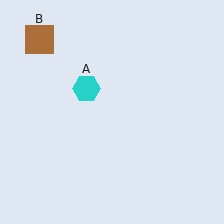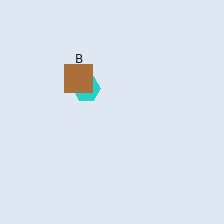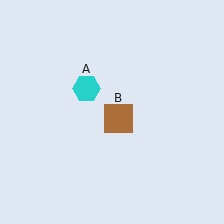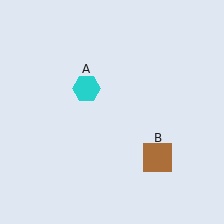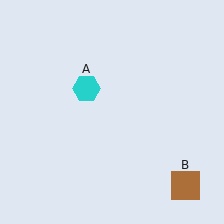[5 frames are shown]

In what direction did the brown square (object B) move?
The brown square (object B) moved down and to the right.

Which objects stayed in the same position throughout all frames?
Cyan hexagon (object A) remained stationary.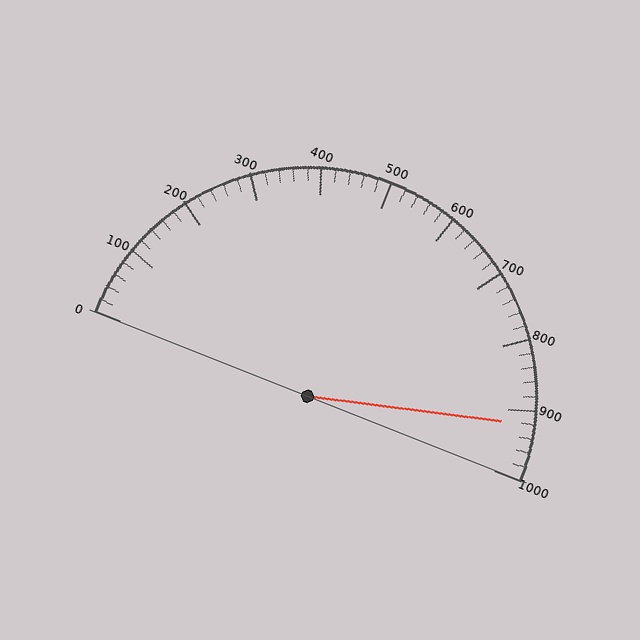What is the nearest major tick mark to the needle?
The nearest major tick mark is 900.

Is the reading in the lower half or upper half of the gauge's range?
The reading is in the upper half of the range (0 to 1000).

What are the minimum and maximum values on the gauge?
The gauge ranges from 0 to 1000.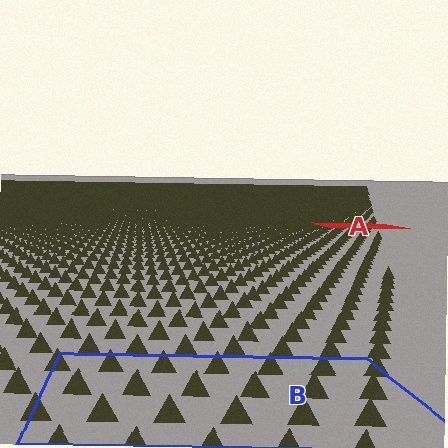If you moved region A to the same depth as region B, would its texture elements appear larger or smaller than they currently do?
They would appear larger. At a closer depth, the same texture elements are projected at a bigger on-screen size.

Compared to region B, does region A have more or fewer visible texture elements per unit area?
Region A has more texture elements per unit area — they are packed more densely because it is farther away.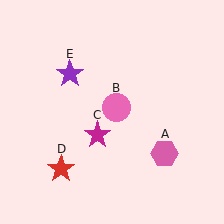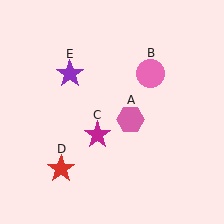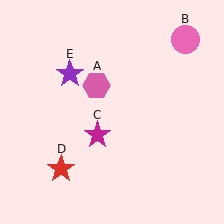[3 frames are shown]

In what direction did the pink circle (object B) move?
The pink circle (object B) moved up and to the right.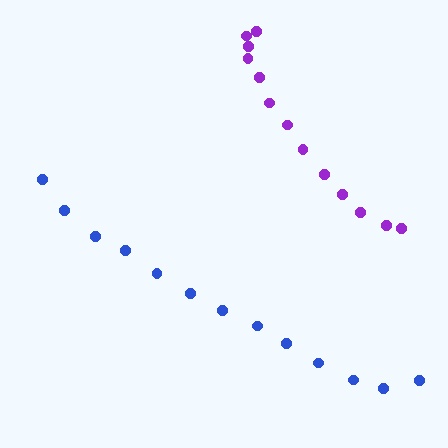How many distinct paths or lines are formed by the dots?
There are 2 distinct paths.